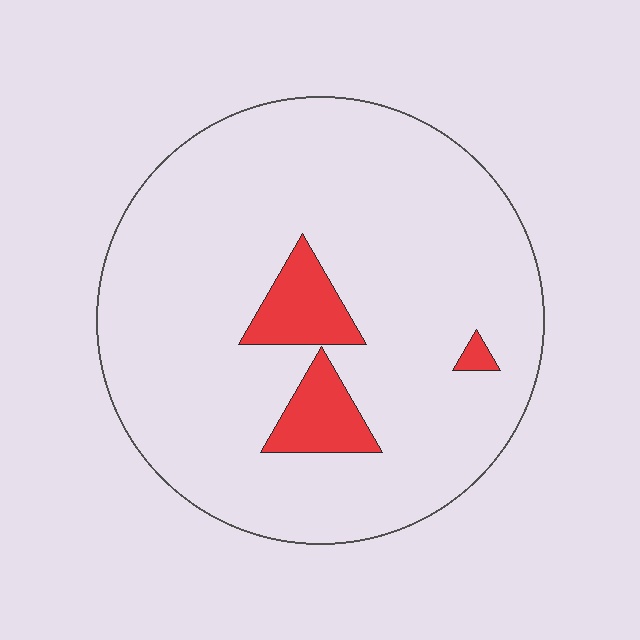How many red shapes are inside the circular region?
3.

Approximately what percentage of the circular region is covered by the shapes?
Approximately 10%.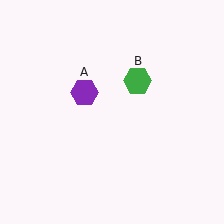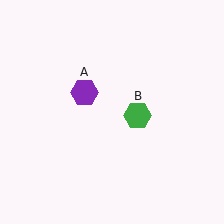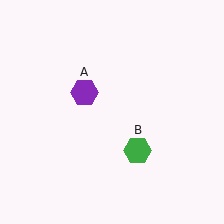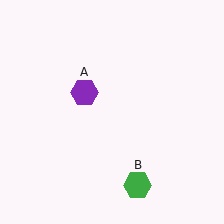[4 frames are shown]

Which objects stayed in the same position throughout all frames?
Purple hexagon (object A) remained stationary.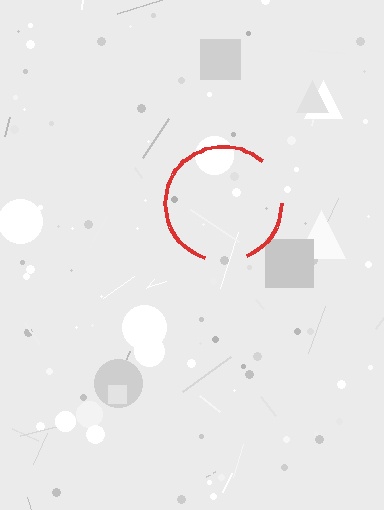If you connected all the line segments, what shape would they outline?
They would outline a circle.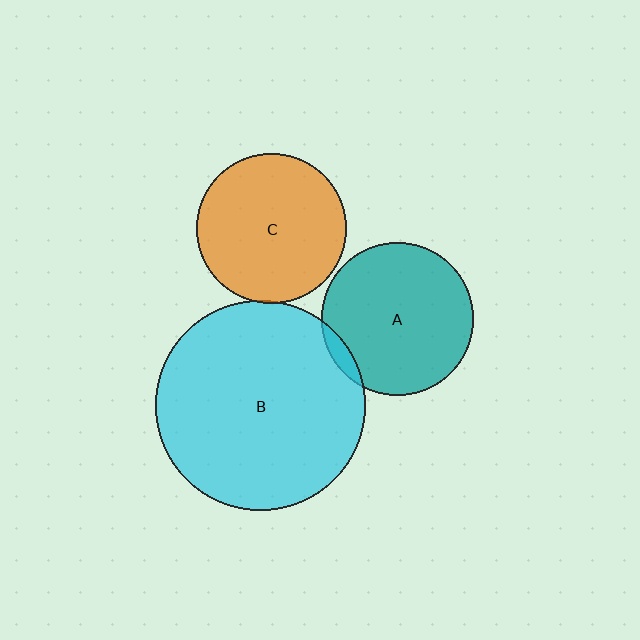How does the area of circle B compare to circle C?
Approximately 2.0 times.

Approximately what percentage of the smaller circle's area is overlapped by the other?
Approximately 5%.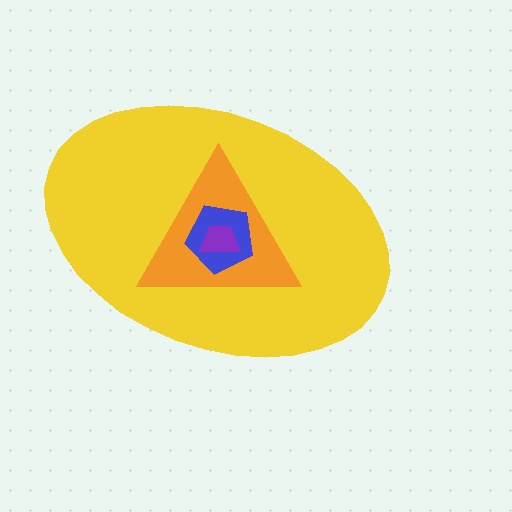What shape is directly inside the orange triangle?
The blue pentagon.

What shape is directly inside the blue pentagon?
The purple trapezoid.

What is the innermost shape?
The purple trapezoid.